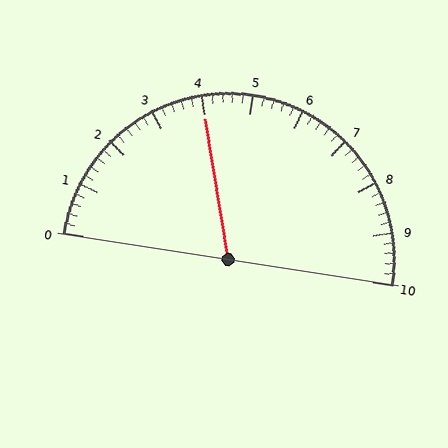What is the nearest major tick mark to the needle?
The nearest major tick mark is 4.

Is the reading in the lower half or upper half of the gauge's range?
The reading is in the lower half of the range (0 to 10).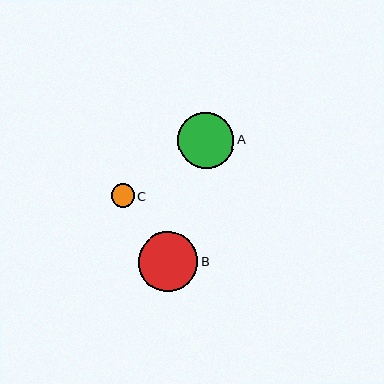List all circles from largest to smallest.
From largest to smallest: B, A, C.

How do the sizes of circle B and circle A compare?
Circle B and circle A are approximately the same size.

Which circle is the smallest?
Circle C is the smallest with a size of approximately 23 pixels.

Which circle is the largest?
Circle B is the largest with a size of approximately 60 pixels.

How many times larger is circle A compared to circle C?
Circle A is approximately 2.4 times the size of circle C.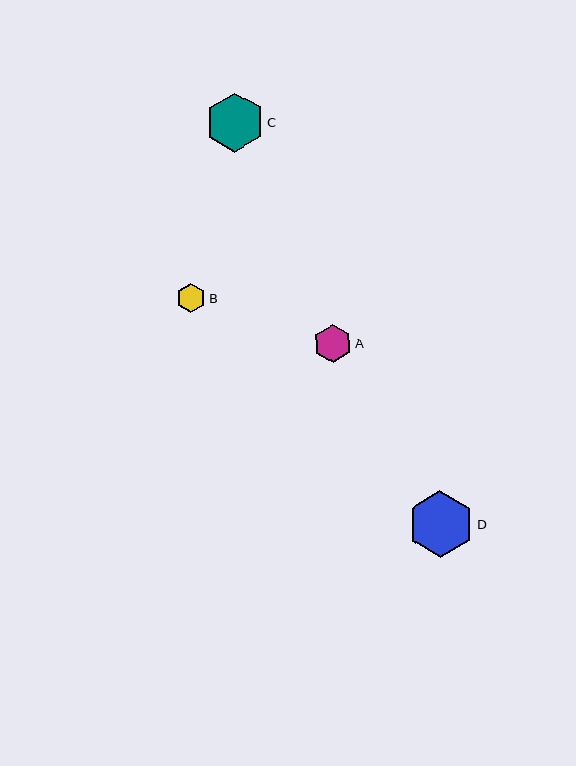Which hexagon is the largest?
Hexagon D is the largest with a size of approximately 67 pixels.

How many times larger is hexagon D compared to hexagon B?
Hexagon D is approximately 2.3 times the size of hexagon B.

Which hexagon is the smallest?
Hexagon B is the smallest with a size of approximately 29 pixels.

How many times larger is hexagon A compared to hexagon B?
Hexagon A is approximately 1.3 times the size of hexagon B.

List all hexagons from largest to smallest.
From largest to smallest: D, C, A, B.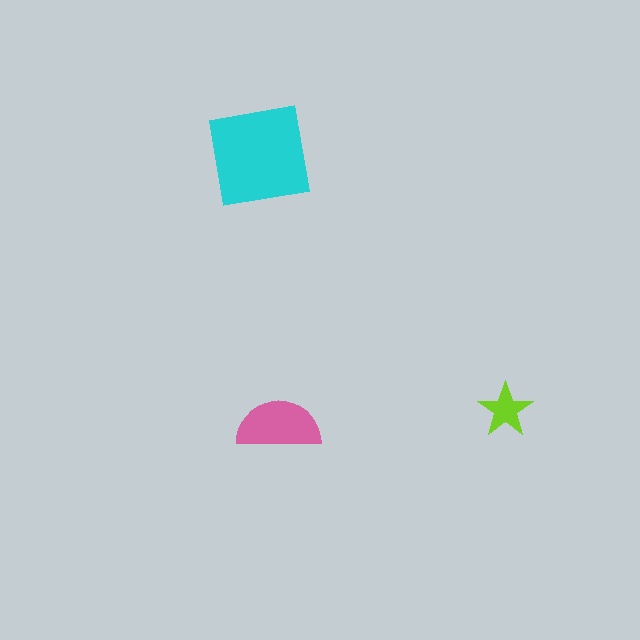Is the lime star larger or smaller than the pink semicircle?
Smaller.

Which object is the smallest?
The lime star.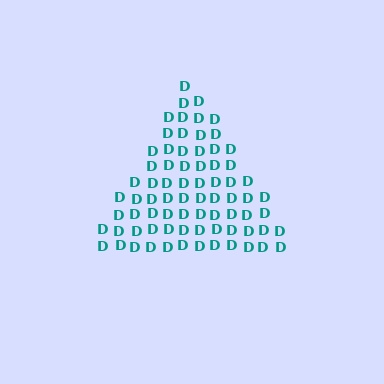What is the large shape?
The large shape is a triangle.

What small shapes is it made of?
It is made of small letter D's.